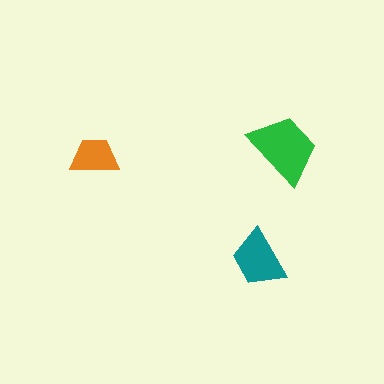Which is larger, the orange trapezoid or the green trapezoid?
The green one.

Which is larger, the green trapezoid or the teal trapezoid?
The green one.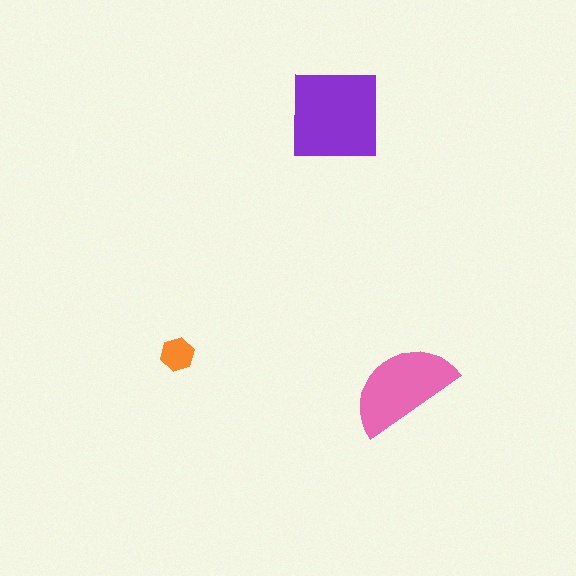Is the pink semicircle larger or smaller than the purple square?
Smaller.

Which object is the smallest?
The orange hexagon.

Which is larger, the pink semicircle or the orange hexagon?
The pink semicircle.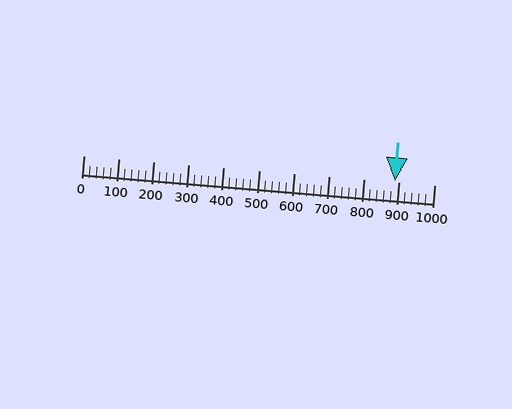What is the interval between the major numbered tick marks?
The major tick marks are spaced 100 units apart.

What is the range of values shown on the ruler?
The ruler shows values from 0 to 1000.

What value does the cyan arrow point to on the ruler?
The cyan arrow points to approximately 889.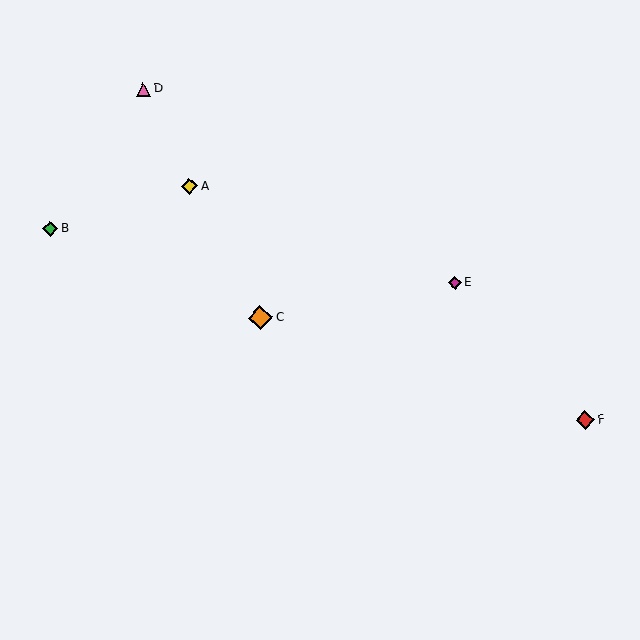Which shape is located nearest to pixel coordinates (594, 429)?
The red diamond (labeled F) at (585, 420) is nearest to that location.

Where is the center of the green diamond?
The center of the green diamond is at (50, 229).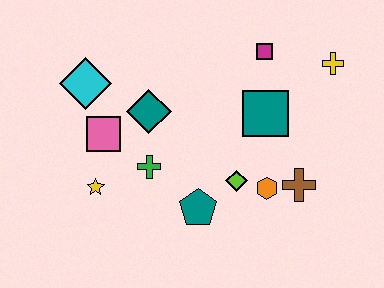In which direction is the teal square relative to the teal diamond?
The teal square is to the right of the teal diamond.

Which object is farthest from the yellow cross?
The yellow star is farthest from the yellow cross.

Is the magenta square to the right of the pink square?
Yes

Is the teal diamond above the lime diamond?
Yes